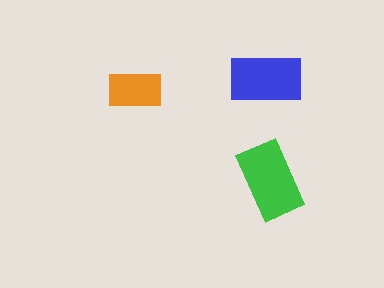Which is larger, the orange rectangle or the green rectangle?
The green one.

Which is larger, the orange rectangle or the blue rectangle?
The blue one.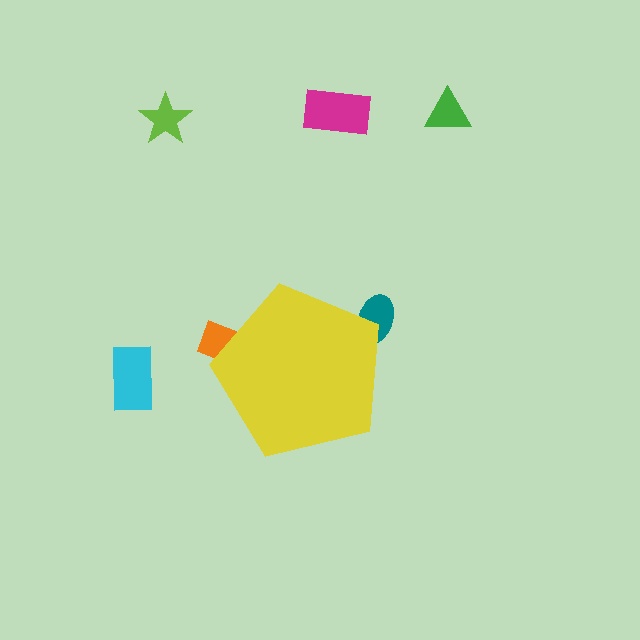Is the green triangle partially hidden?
No, the green triangle is fully visible.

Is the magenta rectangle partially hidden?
No, the magenta rectangle is fully visible.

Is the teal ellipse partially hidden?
Yes, the teal ellipse is partially hidden behind the yellow pentagon.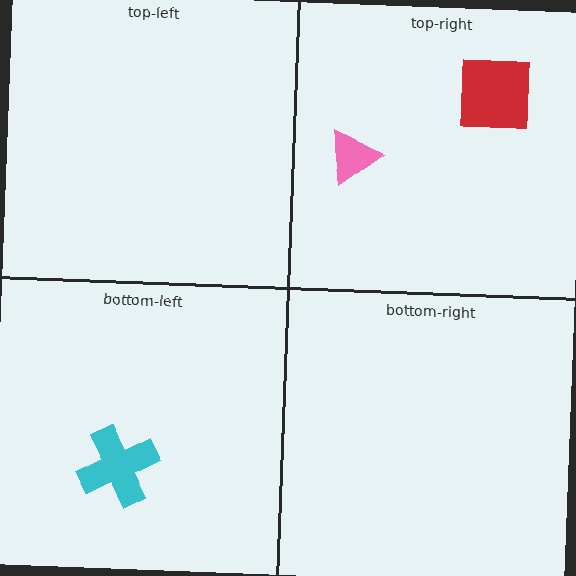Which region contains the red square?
The top-right region.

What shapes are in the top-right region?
The pink triangle, the red square.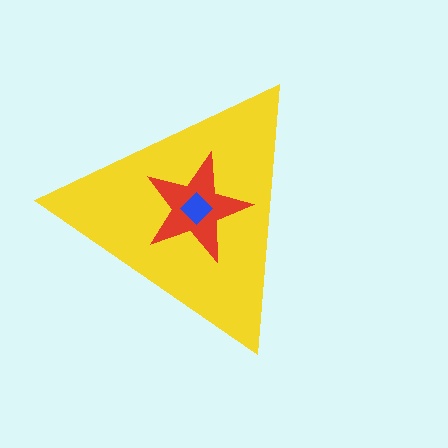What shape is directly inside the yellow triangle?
The red star.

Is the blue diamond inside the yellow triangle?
Yes.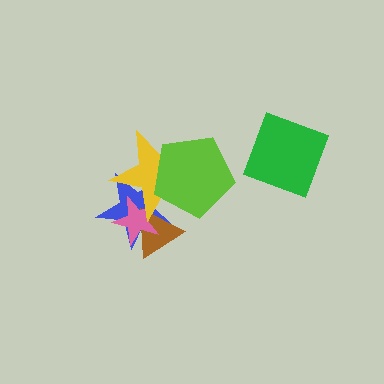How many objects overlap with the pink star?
3 objects overlap with the pink star.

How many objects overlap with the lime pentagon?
2 objects overlap with the lime pentagon.